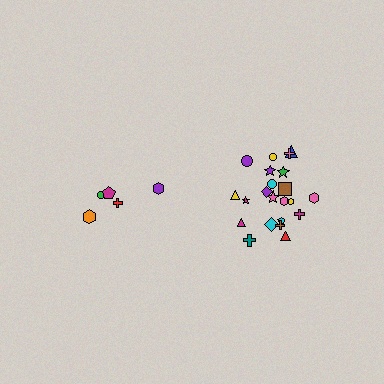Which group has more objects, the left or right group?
The right group.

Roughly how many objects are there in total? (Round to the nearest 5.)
Roughly 25 objects in total.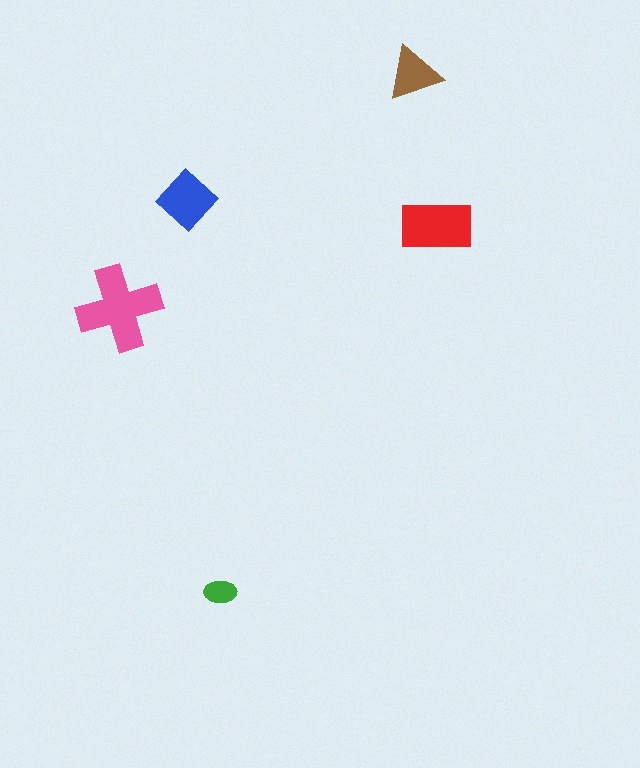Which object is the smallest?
The green ellipse.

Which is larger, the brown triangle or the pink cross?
The pink cross.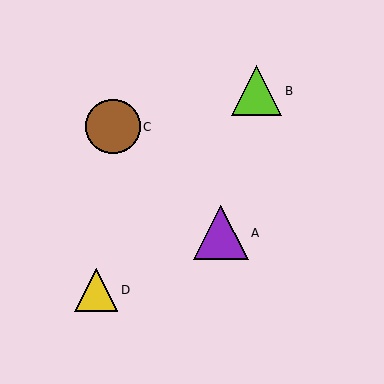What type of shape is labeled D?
Shape D is a yellow triangle.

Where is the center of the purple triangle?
The center of the purple triangle is at (221, 233).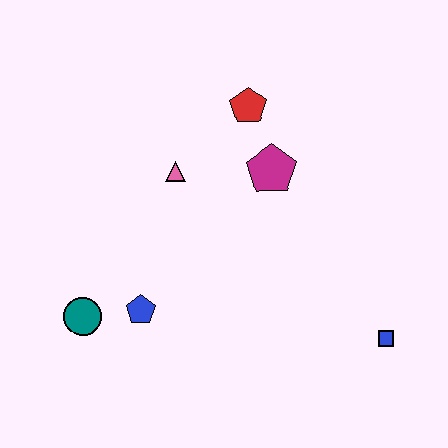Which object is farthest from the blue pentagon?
The blue square is farthest from the blue pentagon.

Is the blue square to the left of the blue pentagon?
No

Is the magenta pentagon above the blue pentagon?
Yes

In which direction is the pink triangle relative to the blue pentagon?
The pink triangle is above the blue pentagon.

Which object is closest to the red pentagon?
The magenta pentagon is closest to the red pentagon.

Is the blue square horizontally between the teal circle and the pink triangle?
No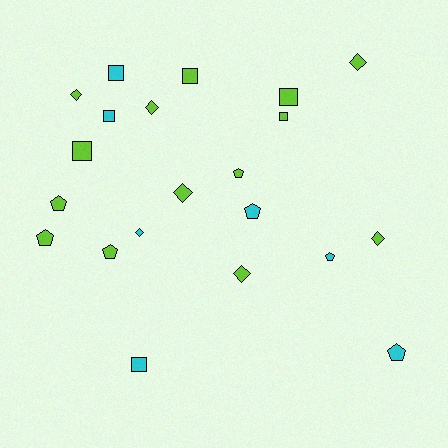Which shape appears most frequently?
Pentagon, with 7 objects.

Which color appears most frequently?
Lime, with 14 objects.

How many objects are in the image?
There are 21 objects.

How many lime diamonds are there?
There are 6 lime diamonds.